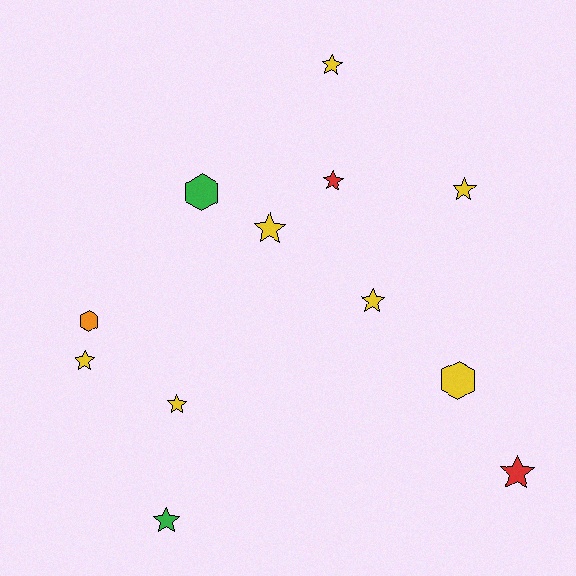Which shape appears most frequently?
Star, with 9 objects.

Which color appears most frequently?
Yellow, with 7 objects.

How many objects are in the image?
There are 12 objects.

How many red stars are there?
There are 2 red stars.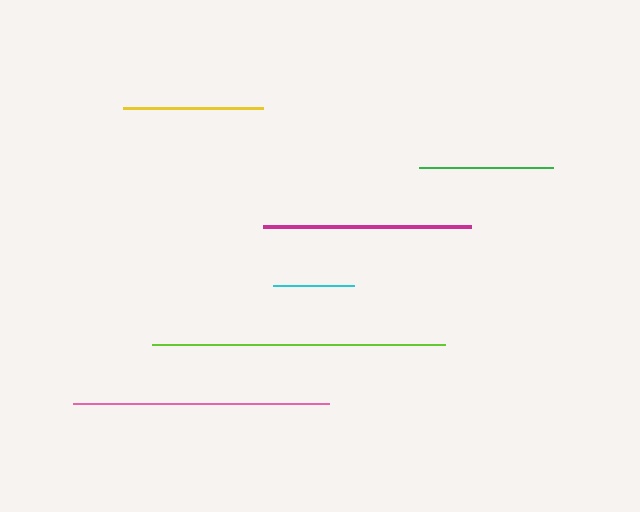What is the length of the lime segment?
The lime segment is approximately 293 pixels long.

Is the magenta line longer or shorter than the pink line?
The pink line is longer than the magenta line.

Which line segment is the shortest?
The cyan line is the shortest at approximately 81 pixels.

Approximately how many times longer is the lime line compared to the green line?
The lime line is approximately 2.2 times the length of the green line.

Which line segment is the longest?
The lime line is the longest at approximately 293 pixels.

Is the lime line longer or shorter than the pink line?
The lime line is longer than the pink line.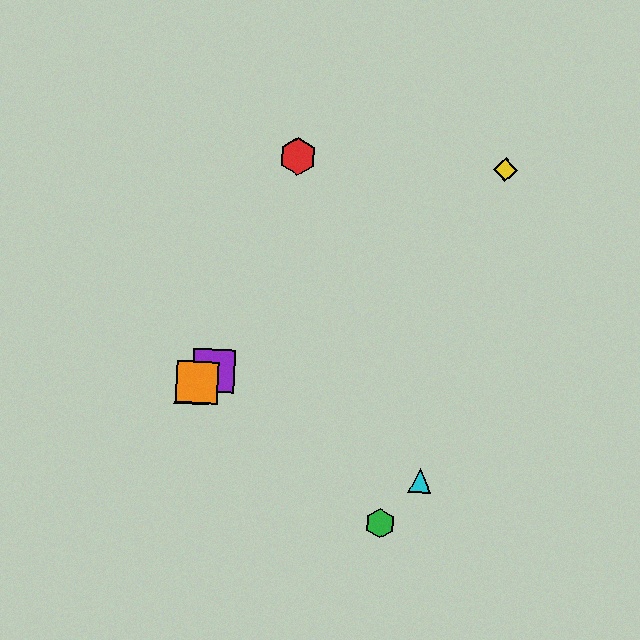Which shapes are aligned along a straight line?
The blue triangle, the yellow diamond, the purple square, the orange square are aligned along a straight line.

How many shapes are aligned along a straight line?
4 shapes (the blue triangle, the yellow diamond, the purple square, the orange square) are aligned along a straight line.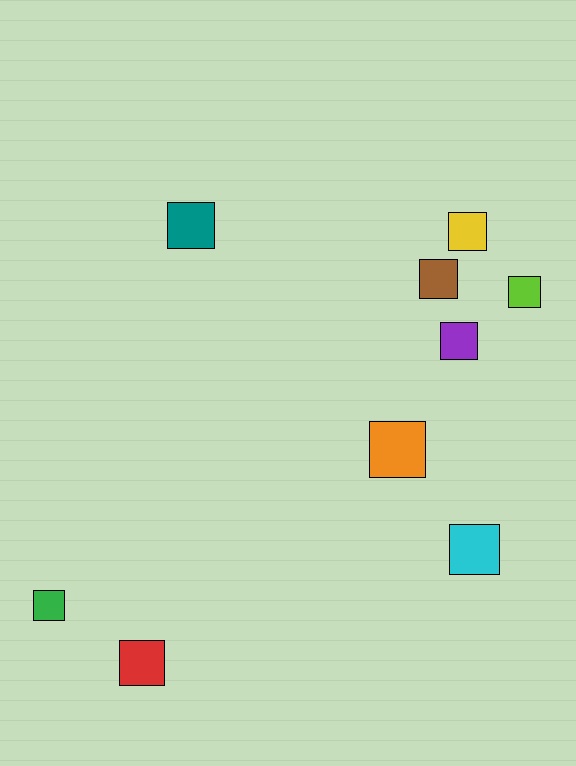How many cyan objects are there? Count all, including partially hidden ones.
There is 1 cyan object.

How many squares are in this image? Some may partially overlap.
There are 9 squares.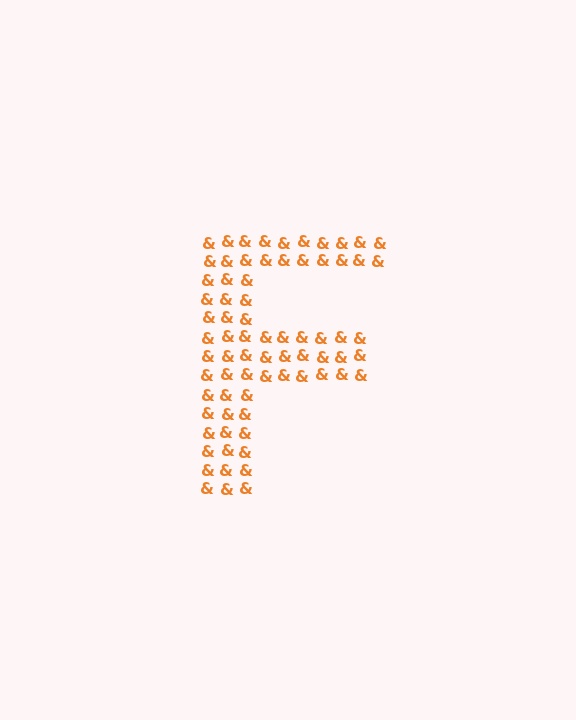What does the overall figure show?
The overall figure shows the letter F.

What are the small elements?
The small elements are ampersands.